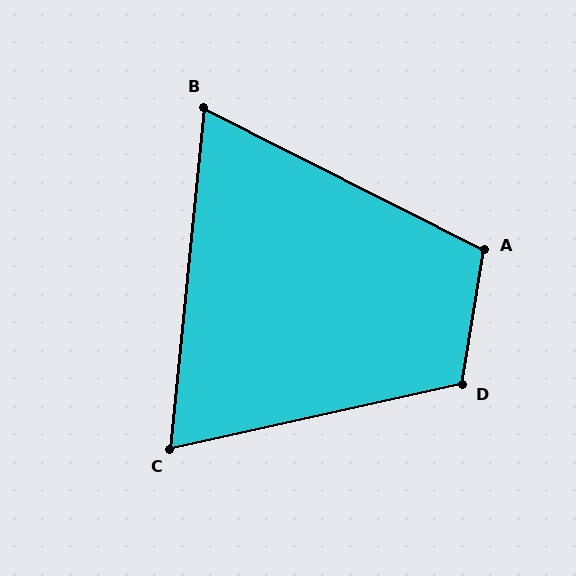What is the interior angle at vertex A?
Approximately 108 degrees (obtuse).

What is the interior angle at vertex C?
Approximately 72 degrees (acute).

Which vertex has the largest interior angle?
D, at approximately 111 degrees.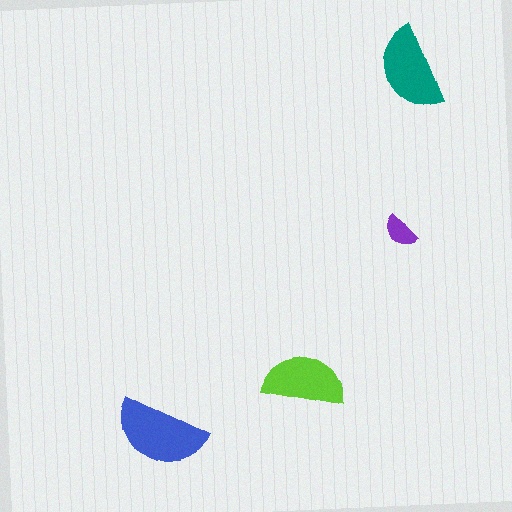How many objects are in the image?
There are 4 objects in the image.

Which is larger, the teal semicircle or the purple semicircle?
The teal one.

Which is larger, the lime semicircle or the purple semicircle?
The lime one.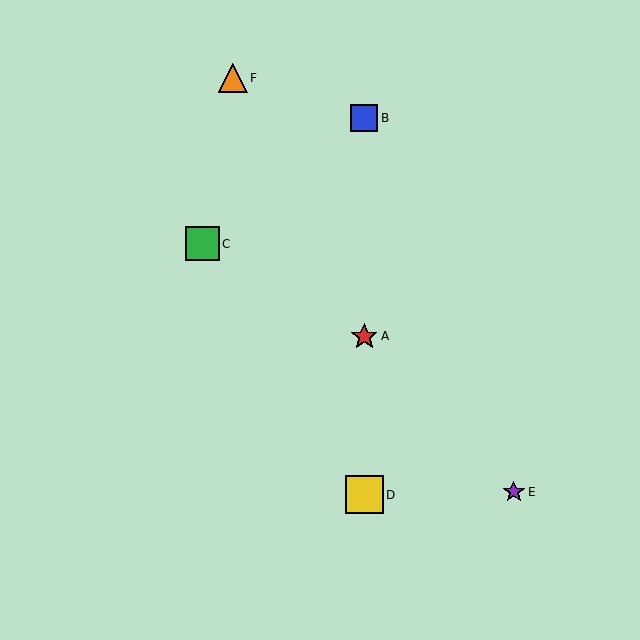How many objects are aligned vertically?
3 objects (A, B, D) are aligned vertically.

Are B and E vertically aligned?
No, B is at x≈364 and E is at x≈514.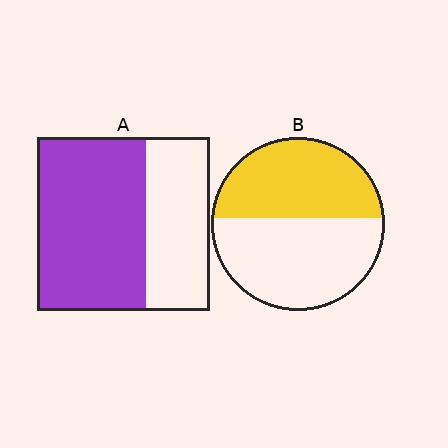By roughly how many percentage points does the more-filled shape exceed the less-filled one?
By roughly 15 percentage points (A over B).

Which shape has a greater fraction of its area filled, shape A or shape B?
Shape A.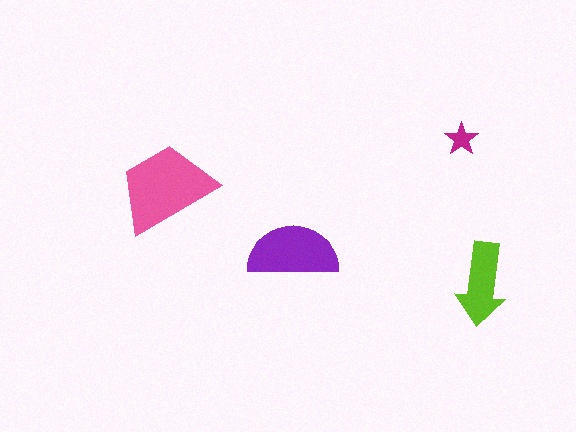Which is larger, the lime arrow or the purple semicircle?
The purple semicircle.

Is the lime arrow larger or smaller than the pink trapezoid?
Smaller.